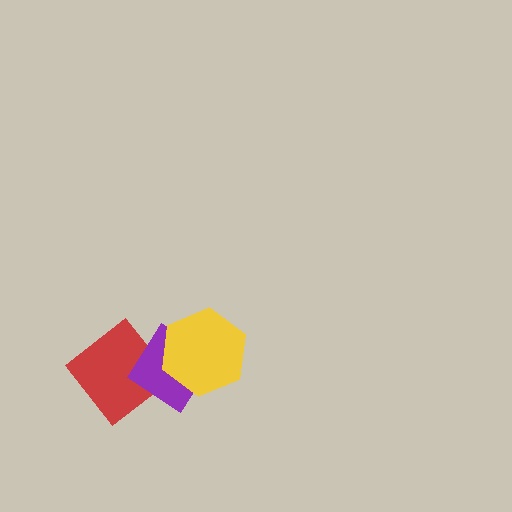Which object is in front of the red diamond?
The purple diamond is in front of the red diamond.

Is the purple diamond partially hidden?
Yes, it is partially covered by another shape.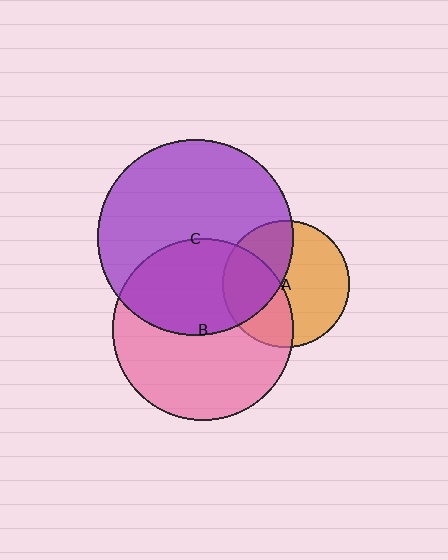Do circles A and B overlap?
Yes.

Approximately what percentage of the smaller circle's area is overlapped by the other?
Approximately 40%.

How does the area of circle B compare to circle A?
Approximately 2.0 times.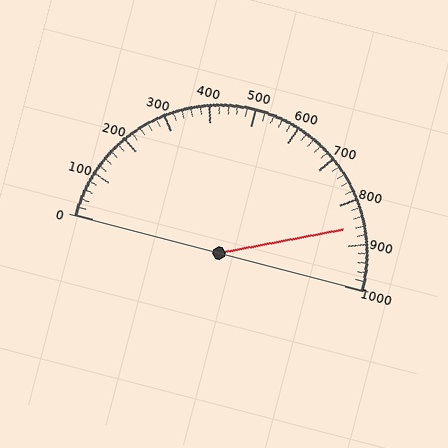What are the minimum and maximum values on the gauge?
The gauge ranges from 0 to 1000.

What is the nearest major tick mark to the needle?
The nearest major tick mark is 900.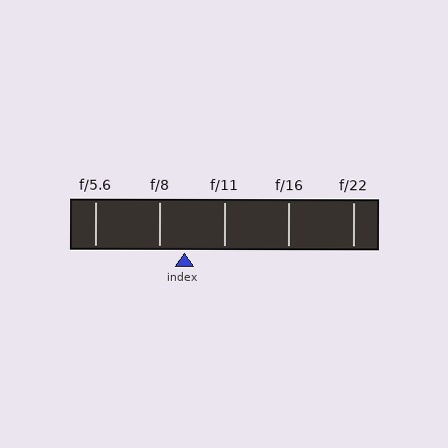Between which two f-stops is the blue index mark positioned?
The index mark is between f/8 and f/11.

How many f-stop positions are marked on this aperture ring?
There are 5 f-stop positions marked.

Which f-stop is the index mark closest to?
The index mark is closest to f/8.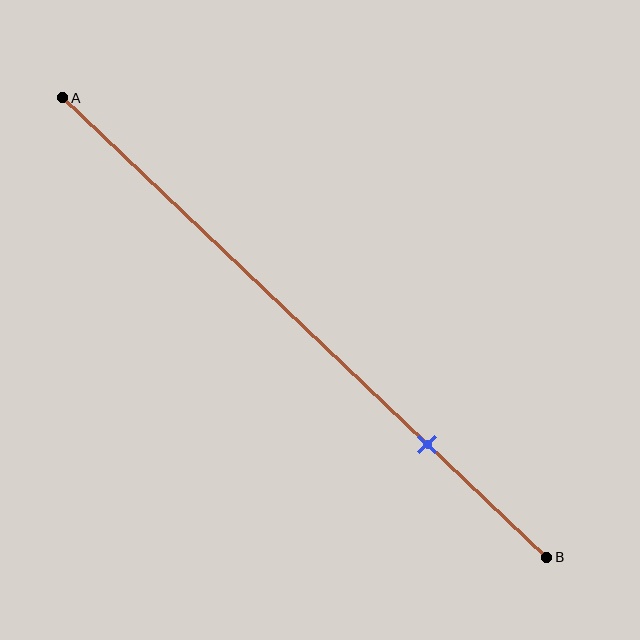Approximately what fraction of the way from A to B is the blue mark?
The blue mark is approximately 75% of the way from A to B.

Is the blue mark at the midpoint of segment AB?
No, the mark is at about 75% from A, not at the 50% midpoint.